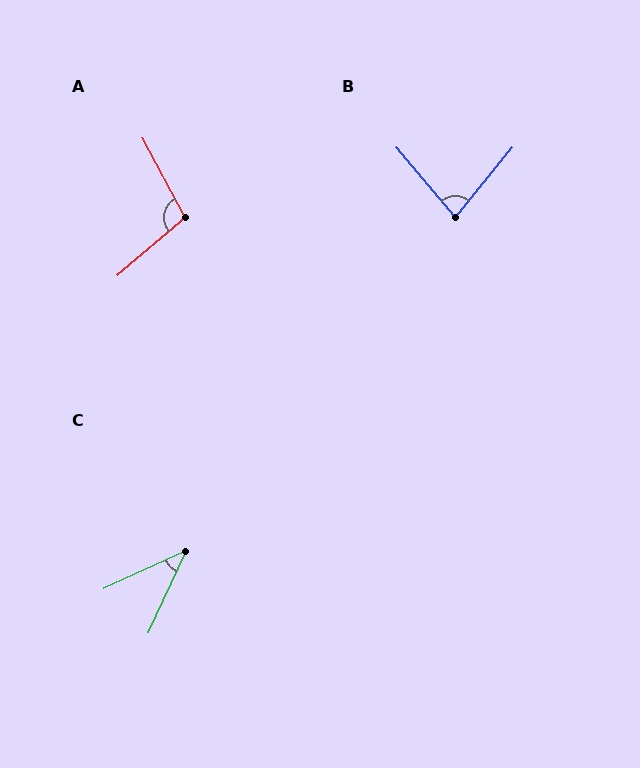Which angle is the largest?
A, at approximately 102 degrees.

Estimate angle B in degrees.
Approximately 79 degrees.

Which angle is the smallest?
C, at approximately 41 degrees.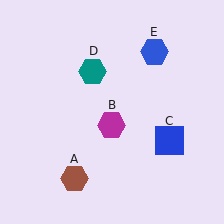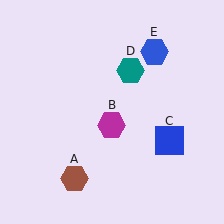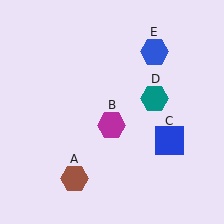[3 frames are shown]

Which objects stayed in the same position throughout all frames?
Brown hexagon (object A) and magenta hexagon (object B) and blue square (object C) and blue hexagon (object E) remained stationary.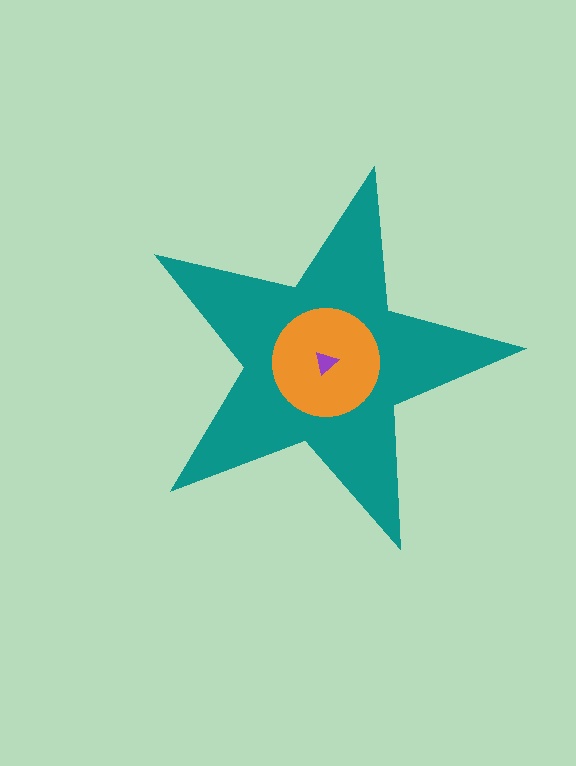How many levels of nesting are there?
3.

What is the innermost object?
The purple triangle.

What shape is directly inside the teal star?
The orange circle.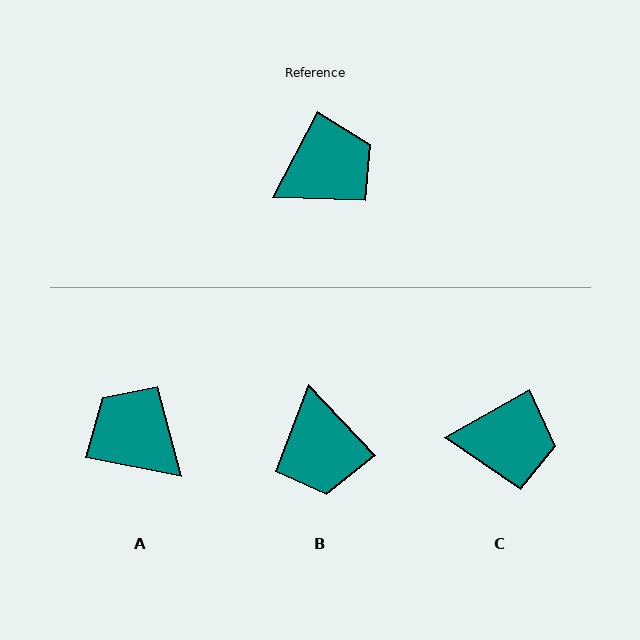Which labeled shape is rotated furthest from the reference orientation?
B, about 109 degrees away.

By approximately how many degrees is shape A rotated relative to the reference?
Approximately 107 degrees counter-clockwise.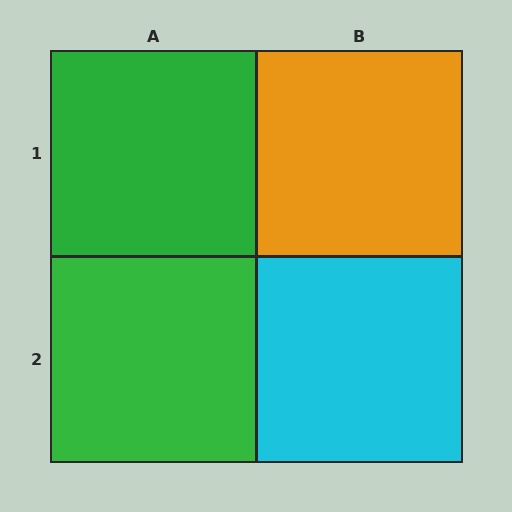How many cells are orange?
1 cell is orange.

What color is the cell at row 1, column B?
Orange.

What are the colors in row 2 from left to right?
Green, cyan.